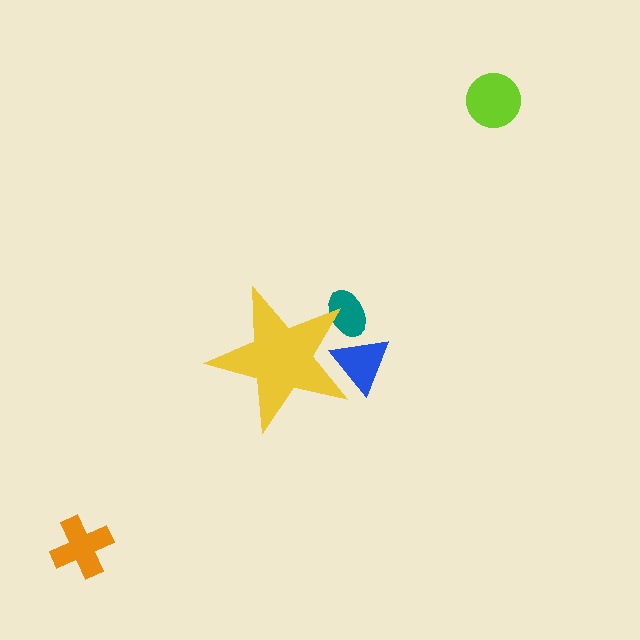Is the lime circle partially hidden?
No, the lime circle is fully visible.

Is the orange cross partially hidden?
No, the orange cross is fully visible.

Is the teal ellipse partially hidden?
Yes, the teal ellipse is partially hidden behind the yellow star.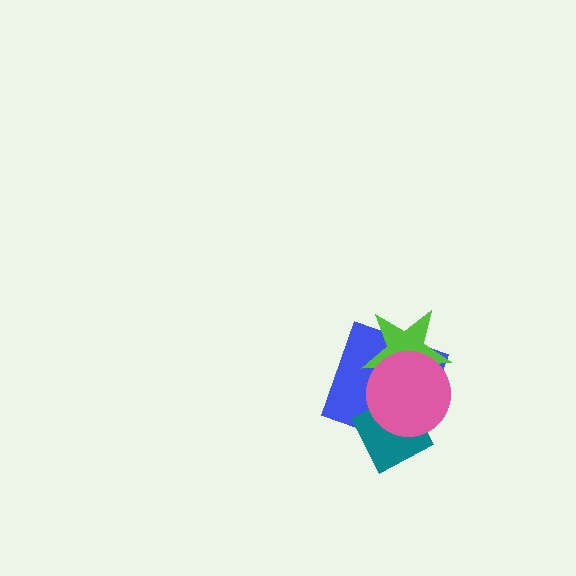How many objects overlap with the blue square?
3 objects overlap with the blue square.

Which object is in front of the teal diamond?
The pink circle is in front of the teal diamond.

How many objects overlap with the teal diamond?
2 objects overlap with the teal diamond.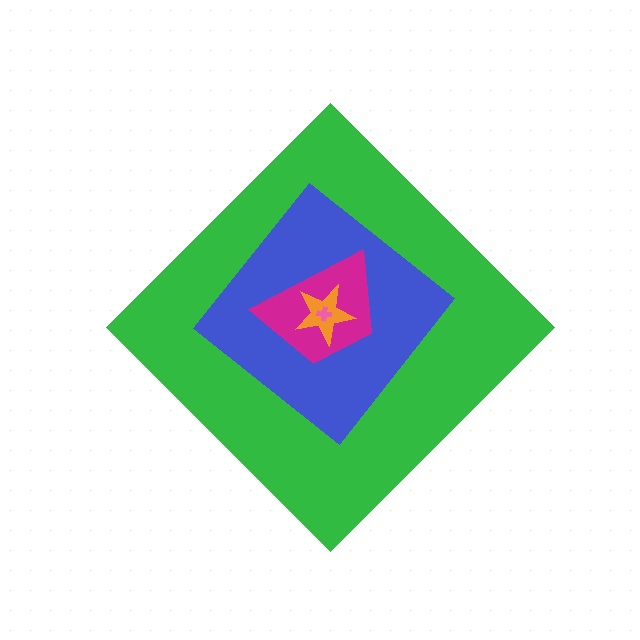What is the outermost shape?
The green diamond.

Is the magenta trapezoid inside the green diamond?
Yes.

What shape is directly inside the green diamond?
The blue diamond.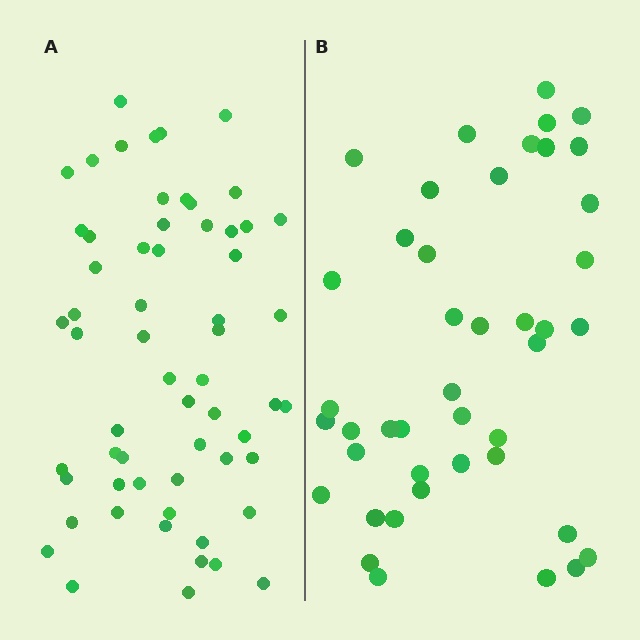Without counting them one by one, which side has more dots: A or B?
Region A (the left region) has more dots.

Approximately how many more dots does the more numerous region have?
Region A has approximately 15 more dots than region B.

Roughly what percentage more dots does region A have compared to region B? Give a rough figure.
About 40% more.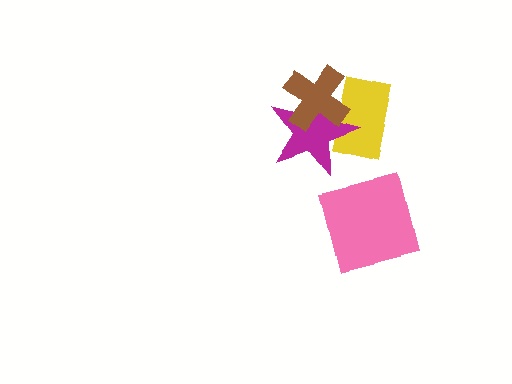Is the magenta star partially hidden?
Yes, it is partially covered by another shape.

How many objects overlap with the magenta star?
2 objects overlap with the magenta star.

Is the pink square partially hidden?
No, no other shape covers it.